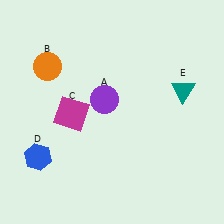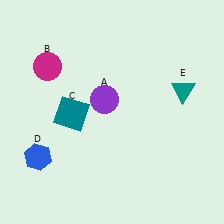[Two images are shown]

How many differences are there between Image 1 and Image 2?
There are 2 differences between the two images.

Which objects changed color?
B changed from orange to magenta. C changed from magenta to teal.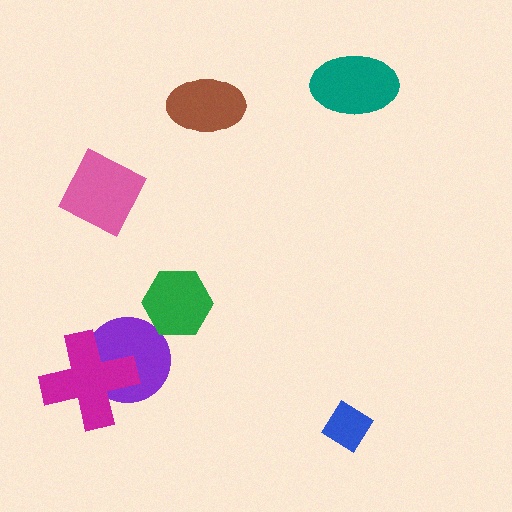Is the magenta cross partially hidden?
No, no other shape covers it.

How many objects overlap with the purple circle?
1 object overlaps with the purple circle.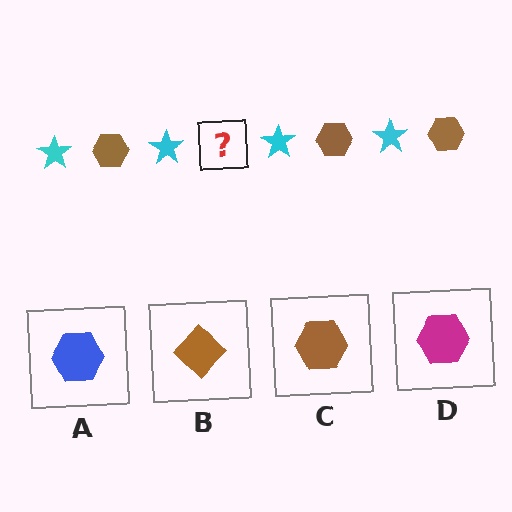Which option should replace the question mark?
Option C.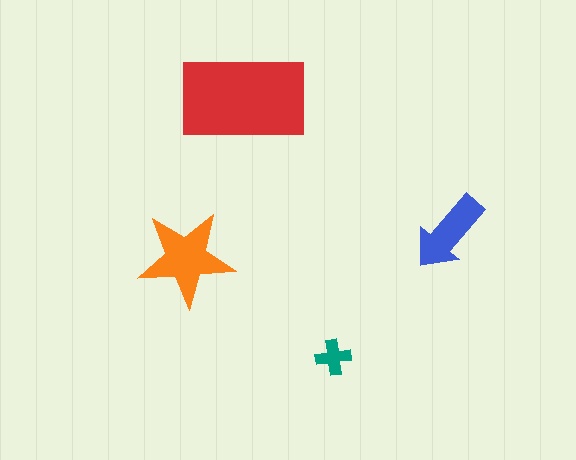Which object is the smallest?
The teal cross.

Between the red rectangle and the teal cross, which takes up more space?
The red rectangle.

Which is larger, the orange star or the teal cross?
The orange star.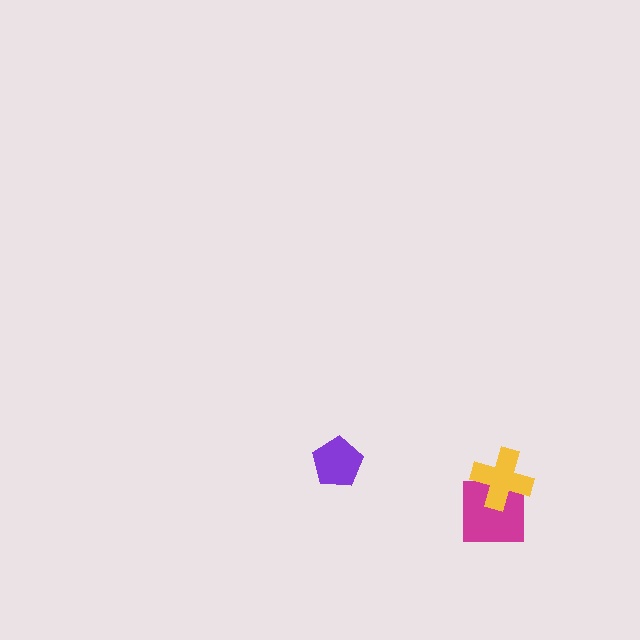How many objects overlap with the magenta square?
1 object overlaps with the magenta square.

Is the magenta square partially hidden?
Yes, it is partially covered by another shape.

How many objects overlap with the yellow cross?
1 object overlaps with the yellow cross.